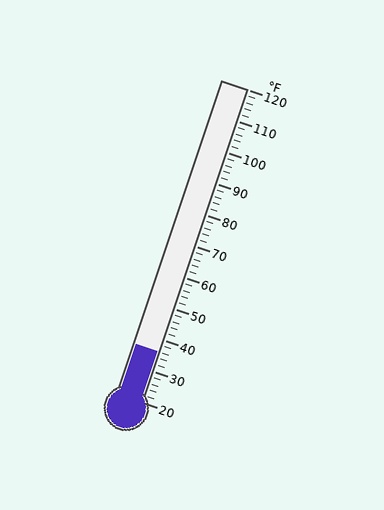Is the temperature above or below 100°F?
The temperature is below 100°F.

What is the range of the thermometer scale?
The thermometer scale ranges from 20°F to 120°F.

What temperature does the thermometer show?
The thermometer shows approximately 36°F.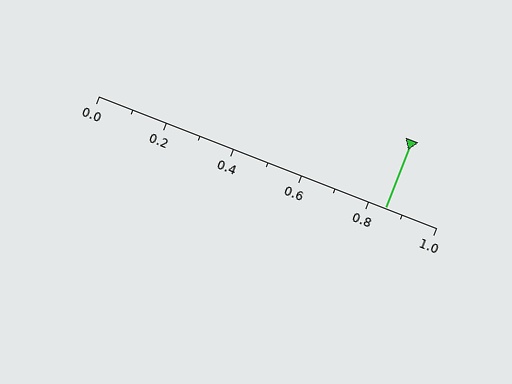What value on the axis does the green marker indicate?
The marker indicates approximately 0.85.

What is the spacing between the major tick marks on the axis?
The major ticks are spaced 0.2 apart.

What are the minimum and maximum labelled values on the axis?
The axis runs from 0.0 to 1.0.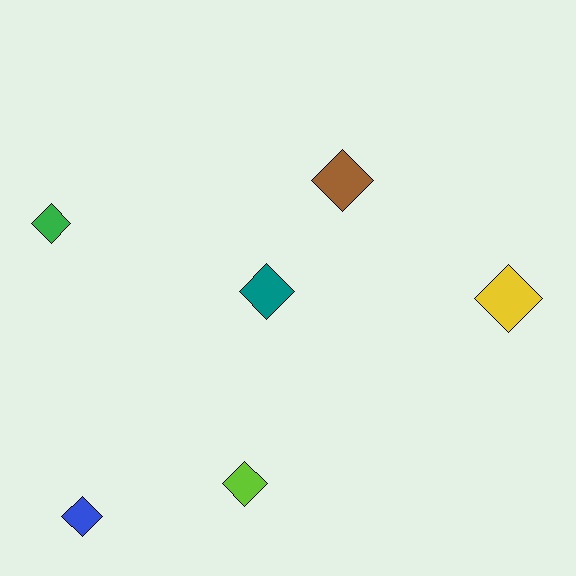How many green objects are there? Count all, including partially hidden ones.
There is 1 green object.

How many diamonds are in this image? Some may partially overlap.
There are 6 diamonds.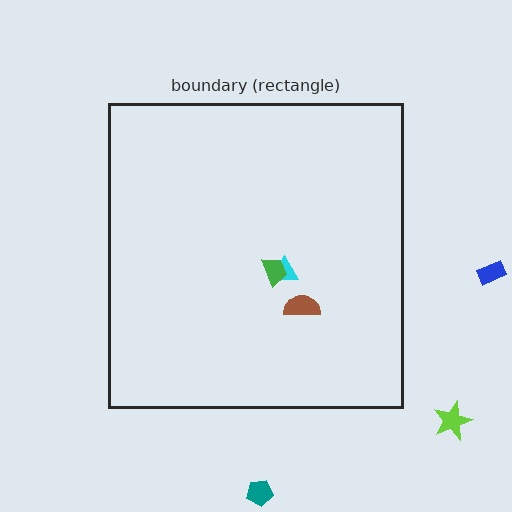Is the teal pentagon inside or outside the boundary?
Outside.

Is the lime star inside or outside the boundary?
Outside.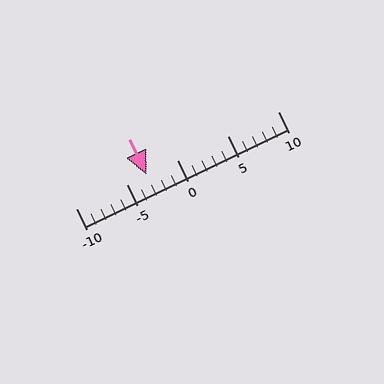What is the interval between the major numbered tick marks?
The major tick marks are spaced 5 units apart.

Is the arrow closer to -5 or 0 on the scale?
The arrow is closer to -5.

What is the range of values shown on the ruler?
The ruler shows values from -10 to 10.